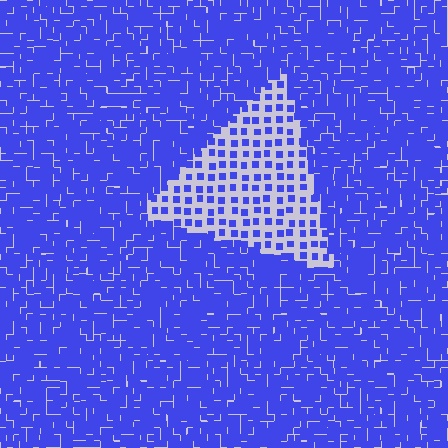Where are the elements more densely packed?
The elements are more densely packed outside the triangle boundary.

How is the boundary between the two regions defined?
The boundary is defined by a change in element density (approximately 2.9x ratio). All elements are the same color, size, and shape.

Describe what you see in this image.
The image contains small blue elements arranged at two different densities. A triangle-shaped region is visible where the elements are less densely packed than the surrounding area.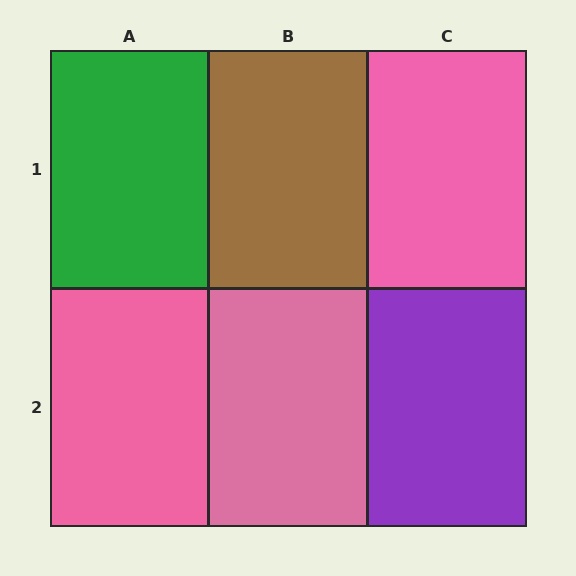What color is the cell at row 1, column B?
Brown.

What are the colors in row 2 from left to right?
Pink, pink, purple.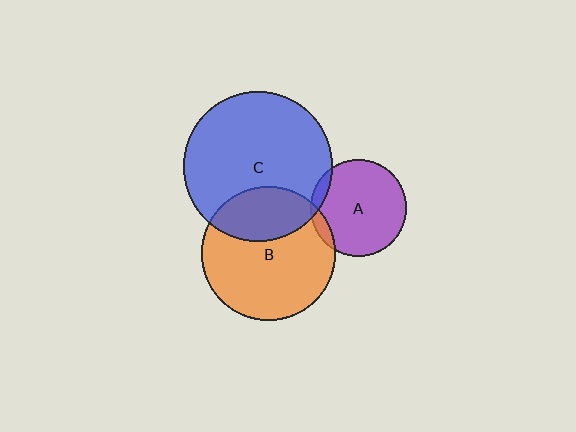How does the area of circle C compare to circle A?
Approximately 2.4 times.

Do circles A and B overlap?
Yes.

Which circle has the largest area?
Circle C (blue).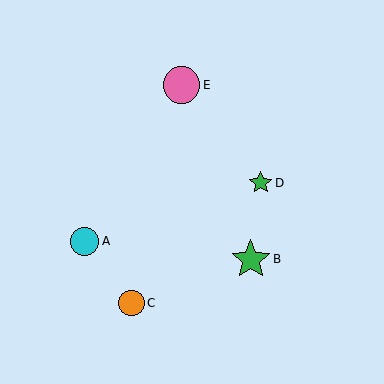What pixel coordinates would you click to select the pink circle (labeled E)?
Click at (182, 85) to select the pink circle E.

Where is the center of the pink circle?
The center of the pink circle is at (182, 85).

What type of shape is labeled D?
Shape D is a green star.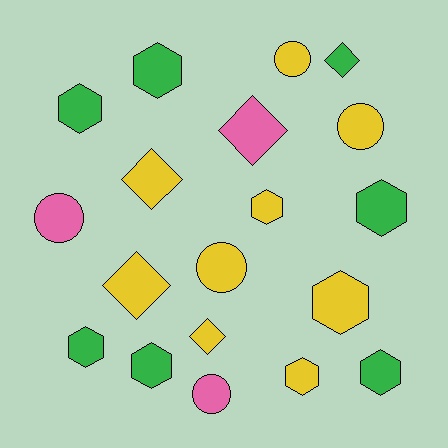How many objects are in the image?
There are 19 objects.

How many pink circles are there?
There are 2 pink circles.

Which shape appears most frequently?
Hexagon, with 9 objects.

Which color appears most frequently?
Yellow, with 9 objects.